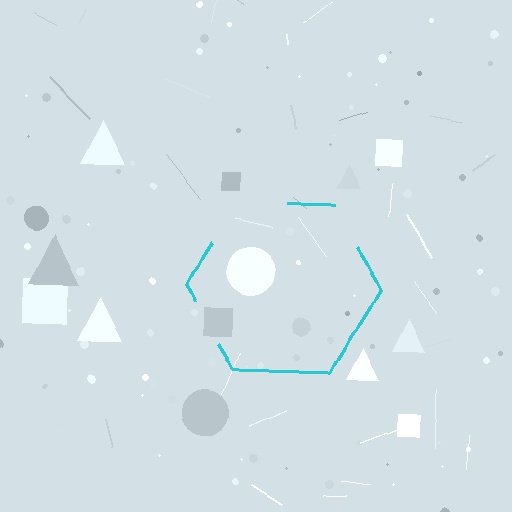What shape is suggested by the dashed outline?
The dashed outline suggests a hexagon.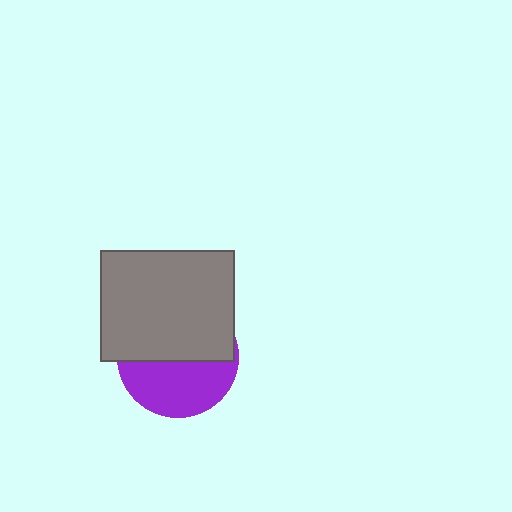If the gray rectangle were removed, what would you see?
You would see the complete purple circle.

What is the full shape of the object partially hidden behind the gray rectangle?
The partially hidden object is a purple circle.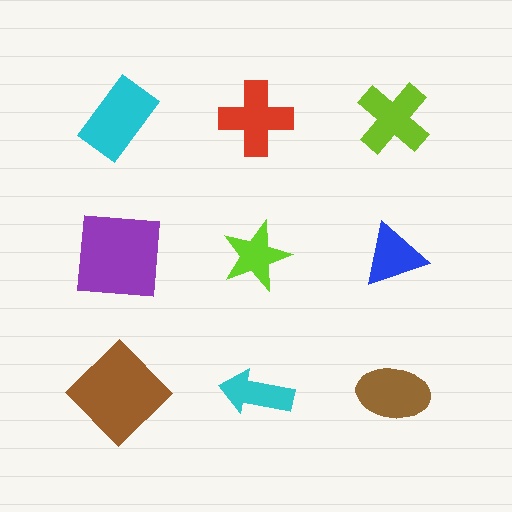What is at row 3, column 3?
A brown ellipse.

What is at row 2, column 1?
A purple square.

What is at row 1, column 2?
A red cross.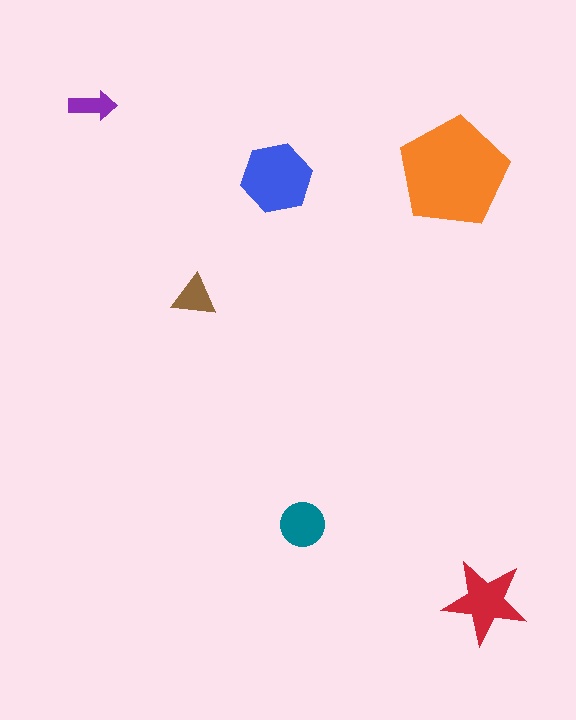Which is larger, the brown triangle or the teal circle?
The teal circle.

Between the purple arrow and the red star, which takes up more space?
The red star.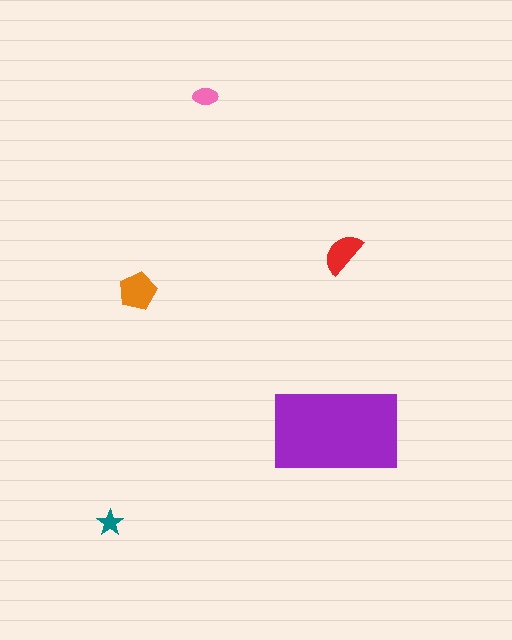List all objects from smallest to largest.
The teal star, the pink ellipse, the red semicircle, the orange pentagon, the purple rectangle.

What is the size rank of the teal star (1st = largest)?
5th.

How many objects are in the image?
There are 5 objects in the image.